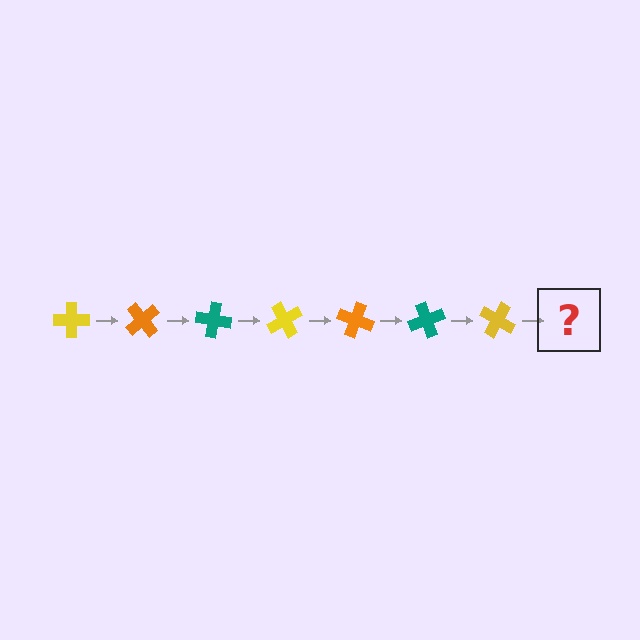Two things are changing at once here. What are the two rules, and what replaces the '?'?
The two rules are that it rotates 50 degrees each step and the color cycles through yellow, orange, and teal. The '?' should be an orange cross, rotated 350 degrees from the start.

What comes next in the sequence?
The next element should be an orange cross, rotated 350 degrees from the start.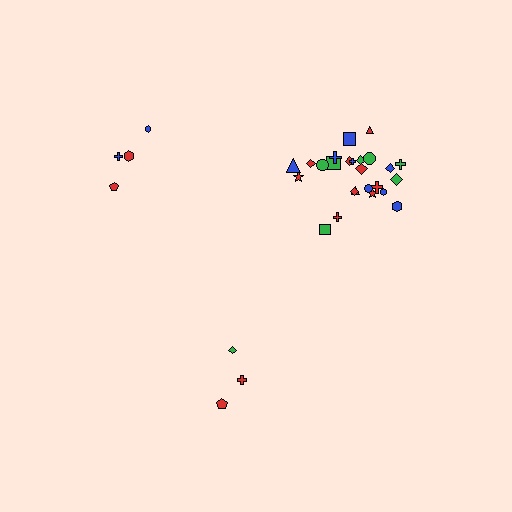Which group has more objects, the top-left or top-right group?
The top-right group.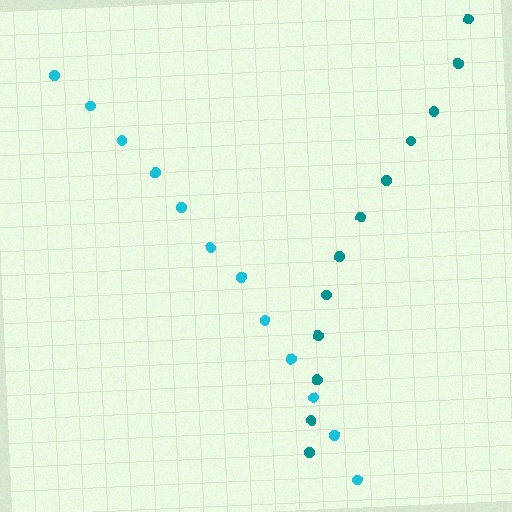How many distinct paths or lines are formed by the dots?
There are 2 distinct paths.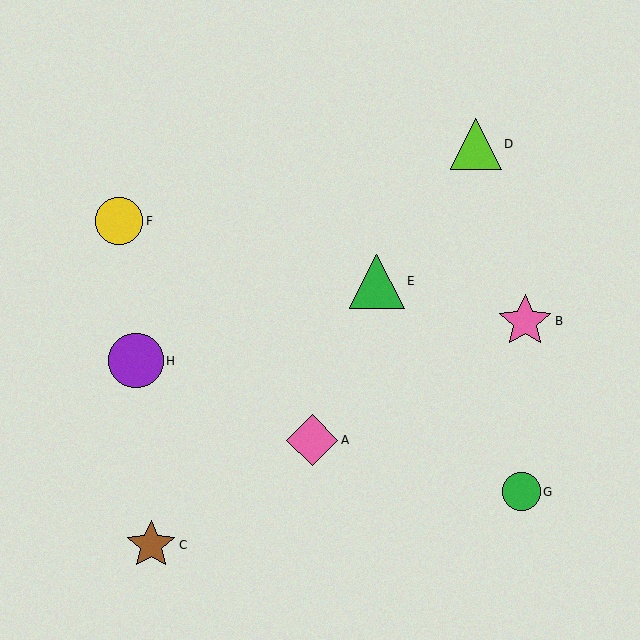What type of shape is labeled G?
Shape G is a green circle.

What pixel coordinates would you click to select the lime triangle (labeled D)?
Click at (476, 144) to select the lime triangle D.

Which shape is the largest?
The green triangle (labeled E) is the largest.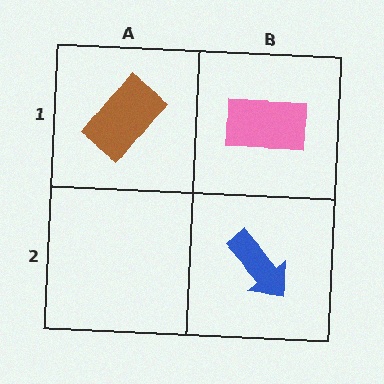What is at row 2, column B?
A blue arrow.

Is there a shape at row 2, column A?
No, that cell is empty.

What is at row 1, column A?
A brown rectangle.